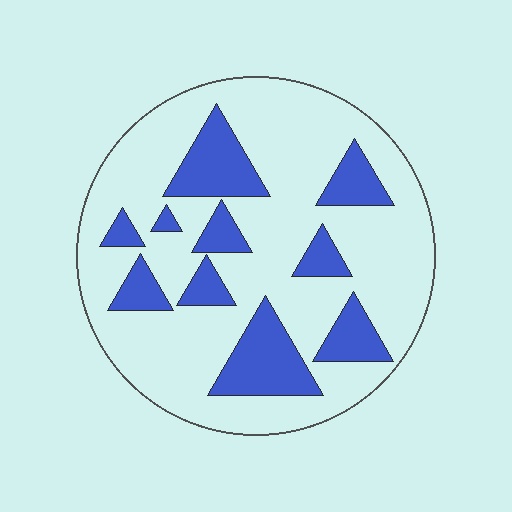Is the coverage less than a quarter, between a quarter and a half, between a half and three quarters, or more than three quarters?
Less than a quarter.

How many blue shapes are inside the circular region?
10.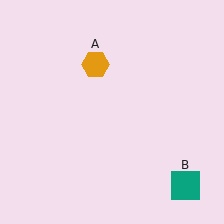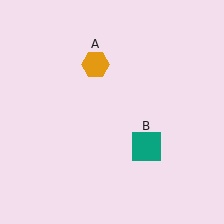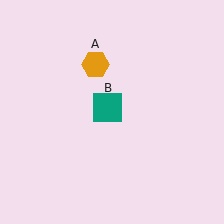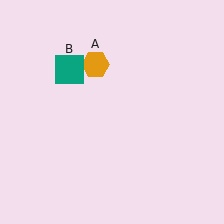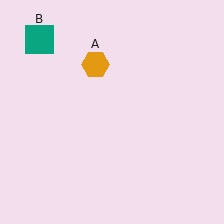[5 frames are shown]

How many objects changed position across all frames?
1 object changed position: teal square (object B).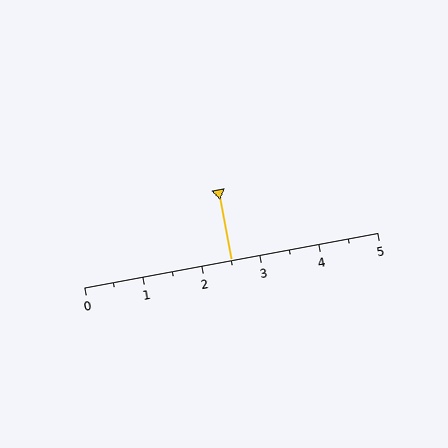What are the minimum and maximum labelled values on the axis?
The axis runs from 0 to 5.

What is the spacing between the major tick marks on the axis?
The major ticks are spaced 1 apart.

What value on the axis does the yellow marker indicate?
The marker indicates approximately 2.5.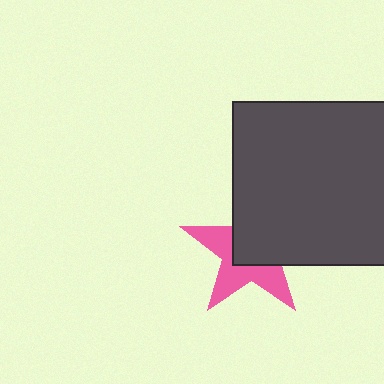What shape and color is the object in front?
The object in front is a dark gray square.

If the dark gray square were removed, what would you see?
You would see the complete pink star.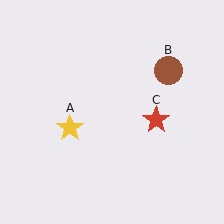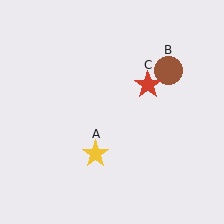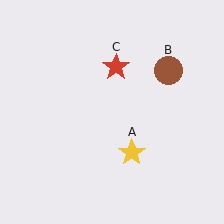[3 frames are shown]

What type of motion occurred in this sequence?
The yellow star (object A), red star (object C) rotated counterclockwise around the center of the scene.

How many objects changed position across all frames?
2 objects changed position: yellow star (object A), red star (object C).